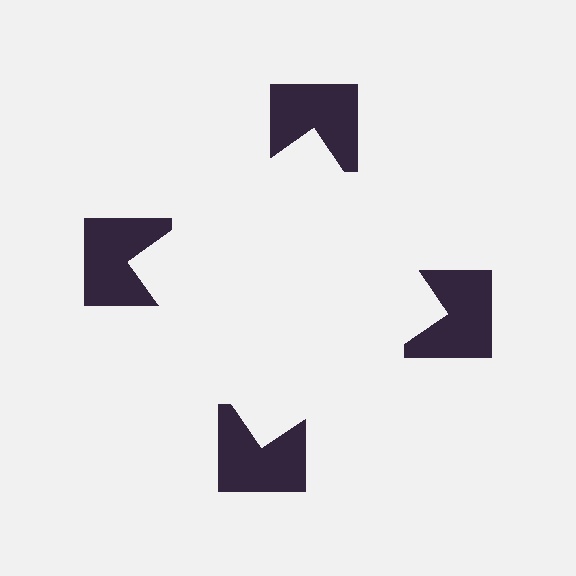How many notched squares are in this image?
There are 4 — one at each vertex of the illusory square.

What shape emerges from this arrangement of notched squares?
An illusory square — its edges are inferred from the aligned wedge cuts in the notched squares, not physically drawn.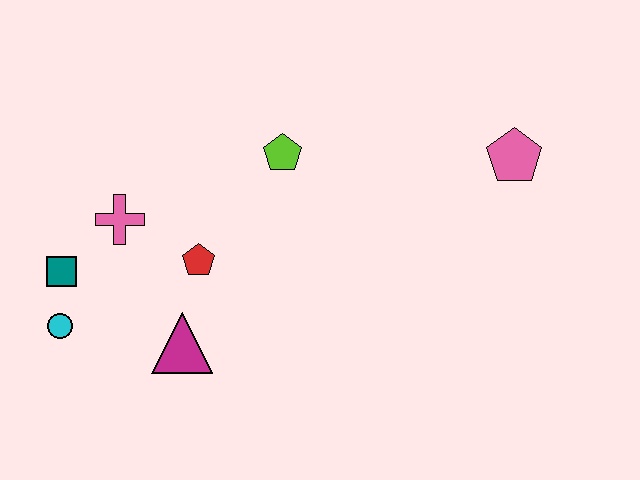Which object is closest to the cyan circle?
The teal square is closest to the cyan circle.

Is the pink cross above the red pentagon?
Yes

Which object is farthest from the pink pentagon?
The cyan circle is farthest from the pink pentagon.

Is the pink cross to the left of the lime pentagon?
Yes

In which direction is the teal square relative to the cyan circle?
The teal square is above the cyan circle.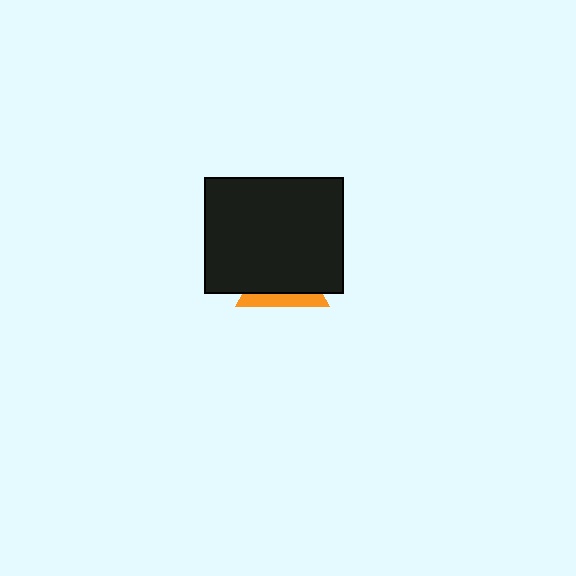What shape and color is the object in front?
The object in front is a black rectangle.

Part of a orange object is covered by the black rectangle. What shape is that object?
It is a triangle.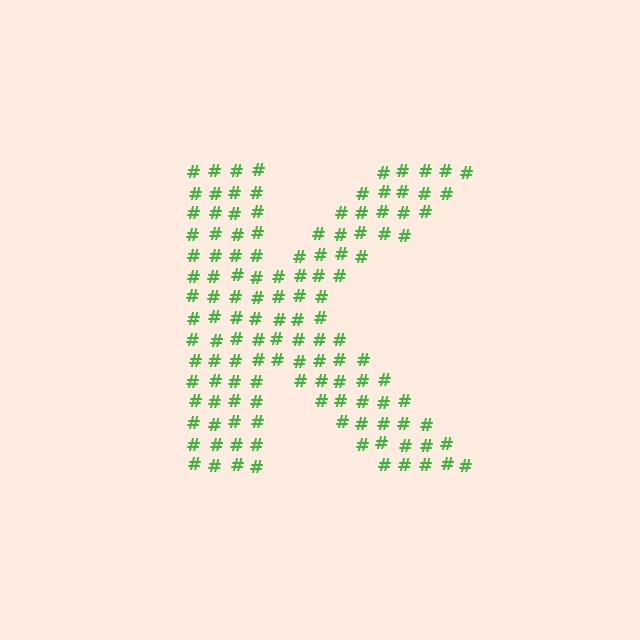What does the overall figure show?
The overall figure shows the letter K.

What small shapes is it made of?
It is made of small hash symbols.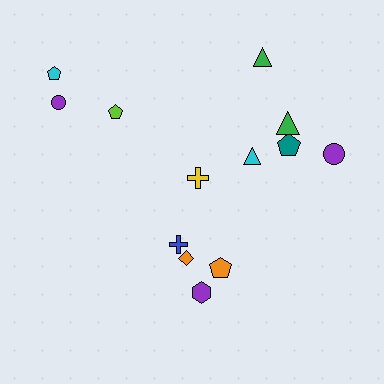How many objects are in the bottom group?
There are 4 objects.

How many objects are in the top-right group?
There are 6 objects.